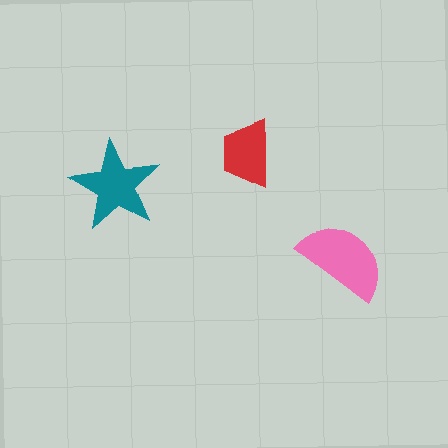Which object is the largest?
The pink semicircle.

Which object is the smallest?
The red trapezoid.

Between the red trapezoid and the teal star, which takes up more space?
The teal star.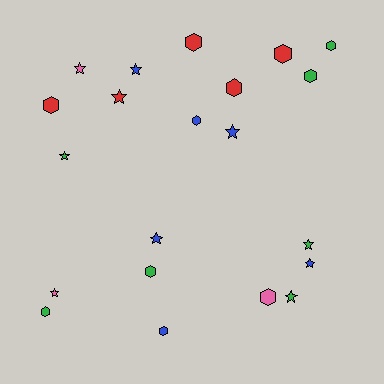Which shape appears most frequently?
Hexagon, with 11 objects.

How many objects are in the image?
There are 21 objects.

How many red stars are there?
There is 1 red star.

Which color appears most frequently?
Green, with 7 objects.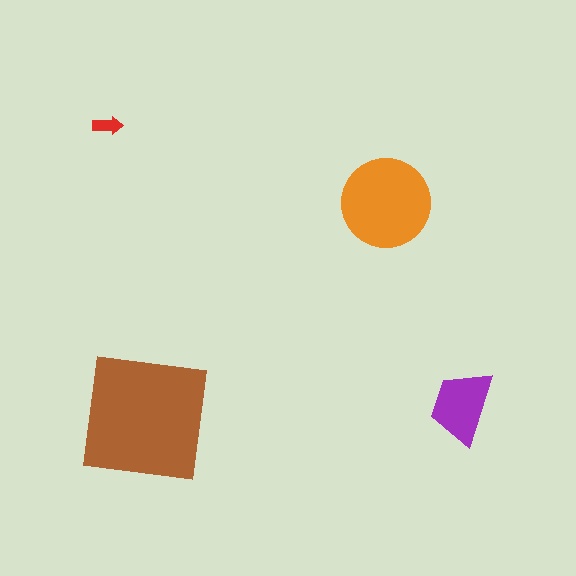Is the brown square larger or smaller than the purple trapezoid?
Larger.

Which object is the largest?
The brown square.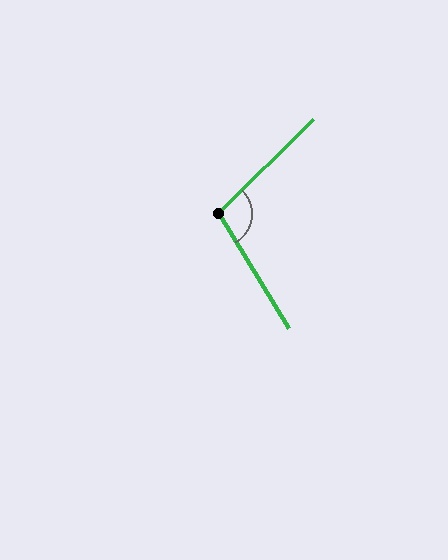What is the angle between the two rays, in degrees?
Approximately 104 degrees.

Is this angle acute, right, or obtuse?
It is obtuse.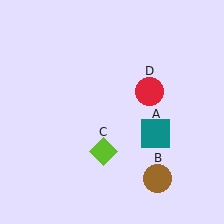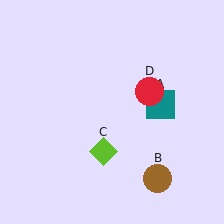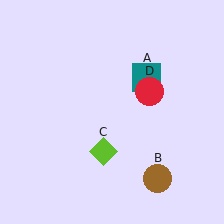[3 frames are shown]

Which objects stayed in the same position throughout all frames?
Brown circle (object B) and lime diamond (object C) and red circle (object D) remained stationary.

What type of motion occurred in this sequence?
The teal square (object A) rotated counterclockwise around the center of the scene.